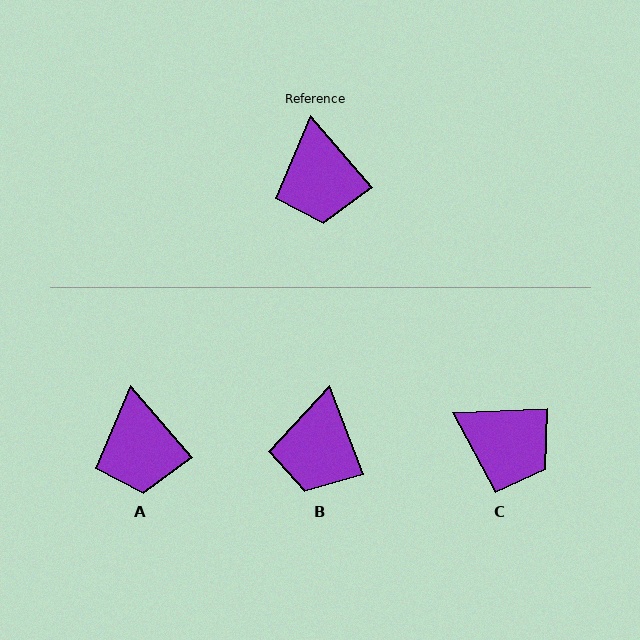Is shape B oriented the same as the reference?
No, it is off by about 20 degrees.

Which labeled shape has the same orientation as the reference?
A.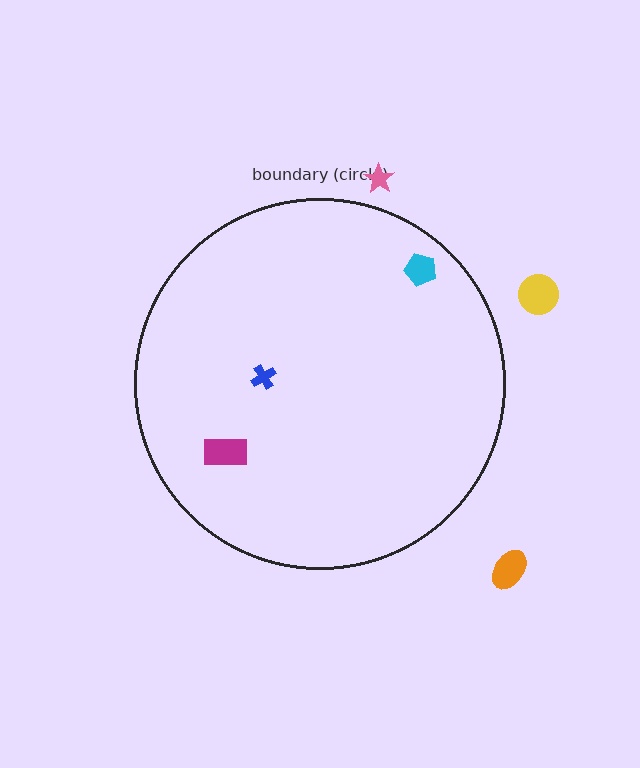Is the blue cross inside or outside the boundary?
Inside.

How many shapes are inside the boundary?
3 inside, 3 outside.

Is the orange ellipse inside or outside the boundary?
Outside.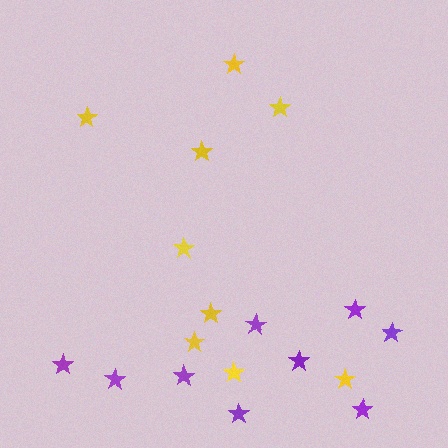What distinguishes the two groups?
There are 2 groups: one group of yellow stars (9) and one group of purple stars (9).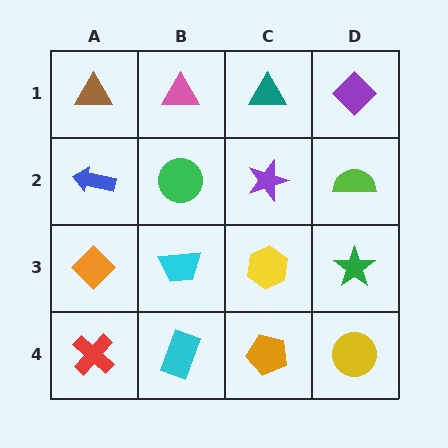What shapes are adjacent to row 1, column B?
A green circle (row 2, column B), a brown triangle (row 1, column A), a teal triangle (row 1, column C).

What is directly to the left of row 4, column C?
A cyan rectangle.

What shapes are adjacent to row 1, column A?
A blue arrow (row 2, column A), a pink triangle (row 1, column B).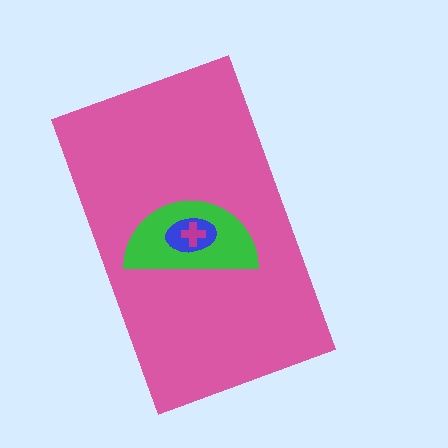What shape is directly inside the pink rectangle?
The green semicircle.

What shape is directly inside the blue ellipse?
The magenta cross.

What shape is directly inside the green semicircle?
The blue ellipse.